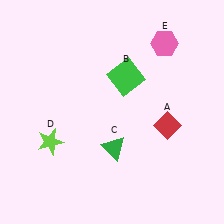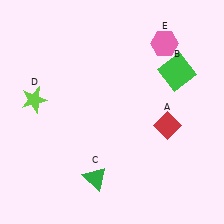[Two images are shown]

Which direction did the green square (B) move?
The green square (B) moved right.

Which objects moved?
The objects that moved are: the green square (B), the green triangle (C), the lime star (D).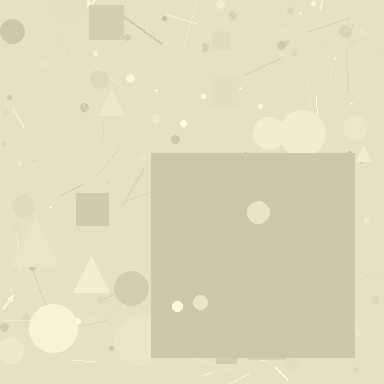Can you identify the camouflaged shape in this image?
The camouflaged shape is a square.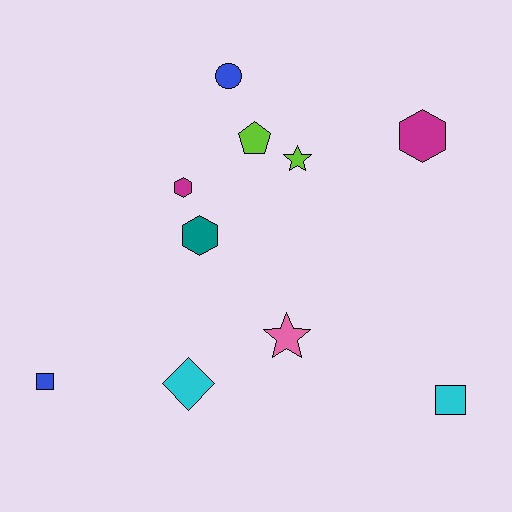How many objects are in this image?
There are 10 objects.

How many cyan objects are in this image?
There are 2 cyan objects.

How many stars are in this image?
There are 2 stars.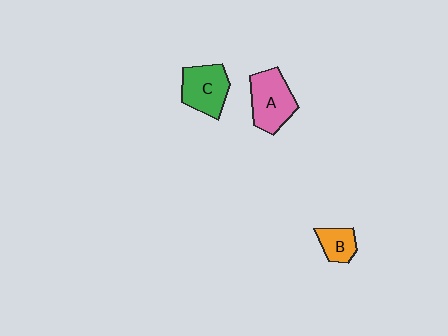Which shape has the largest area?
Shape A (pink).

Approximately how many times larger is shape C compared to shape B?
Approximately 1.7 times.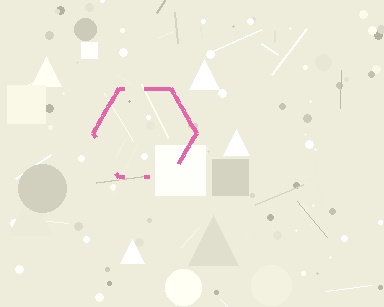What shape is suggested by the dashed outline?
The dashed outline suggests a hexagon.